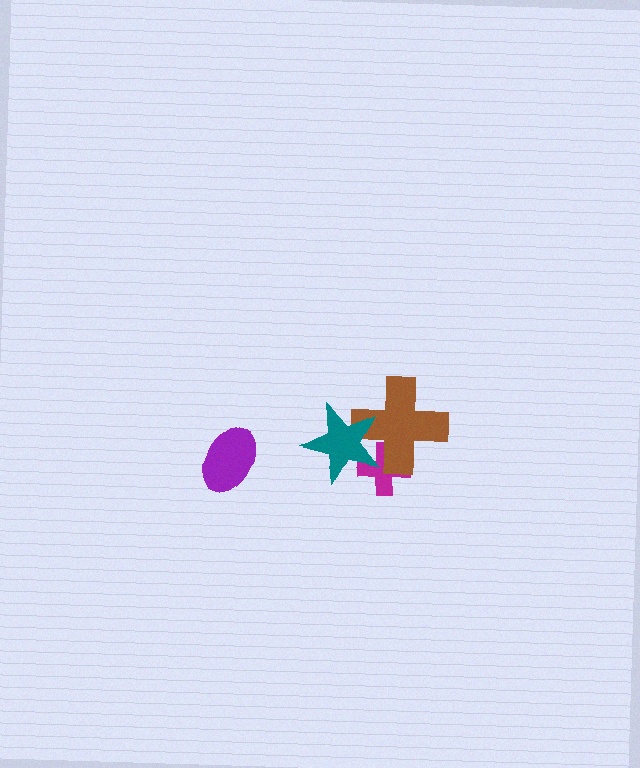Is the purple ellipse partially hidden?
No, no other shape covers it.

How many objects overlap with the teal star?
2 objects overlap with the teal star.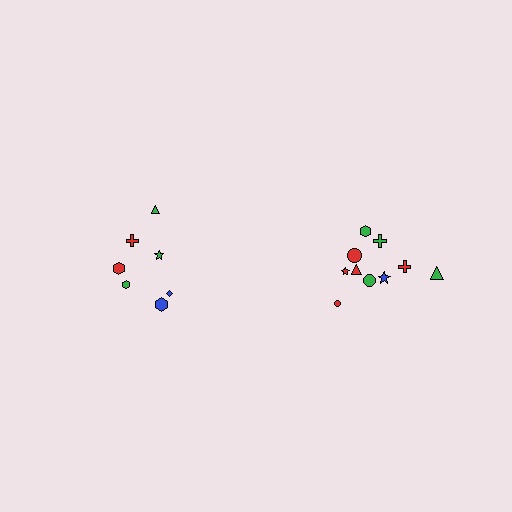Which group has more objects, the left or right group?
The right group.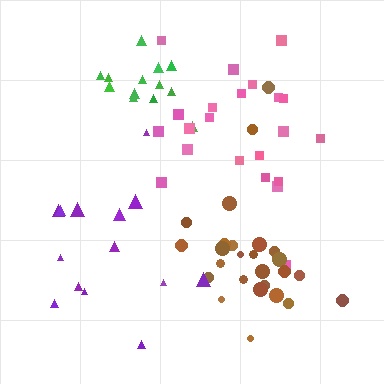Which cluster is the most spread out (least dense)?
Pink.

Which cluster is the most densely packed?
Green.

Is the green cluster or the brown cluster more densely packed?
Green.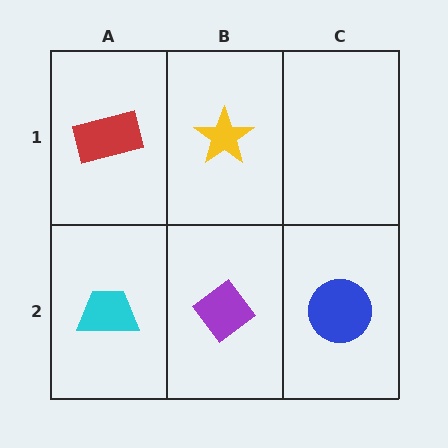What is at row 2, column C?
A blue circle.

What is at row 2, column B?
A purple diamond.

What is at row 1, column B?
A yellow star.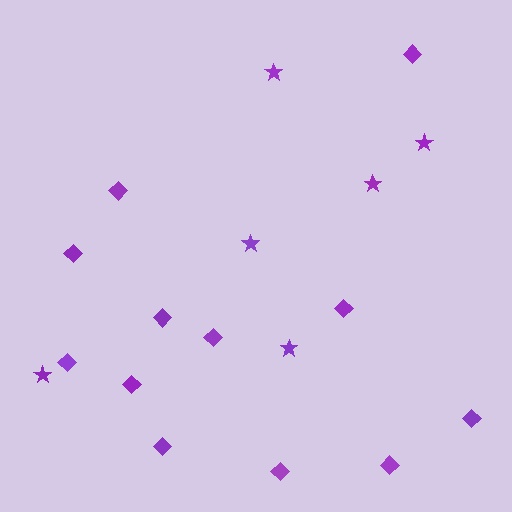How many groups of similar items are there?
There are 2 groups: one group of stars (6) and one group of diamonds (12).